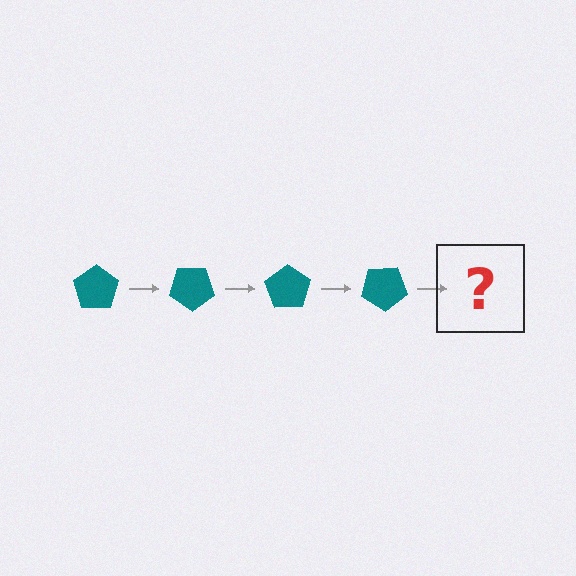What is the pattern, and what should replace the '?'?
The pattern is that the pentagon rotates 35 degrees each step. The '?' should be a teal pentagon rotated 140 degrees.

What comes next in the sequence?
The next element should be a teal pentagon rotated 140 degrees.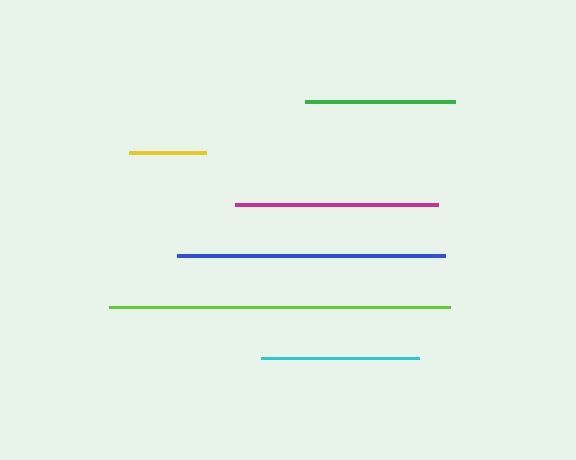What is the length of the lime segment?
The lime segment is approximately 341 pixels long.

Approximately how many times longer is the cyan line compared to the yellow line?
The cyan line is approximately 2.1 times the length of the yellow line.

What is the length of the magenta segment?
The magenta segment is approximately 203 pixels long.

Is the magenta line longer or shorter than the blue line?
The blue line is longer than the magenta line.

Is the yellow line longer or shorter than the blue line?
The blue line is longer than the yellow line.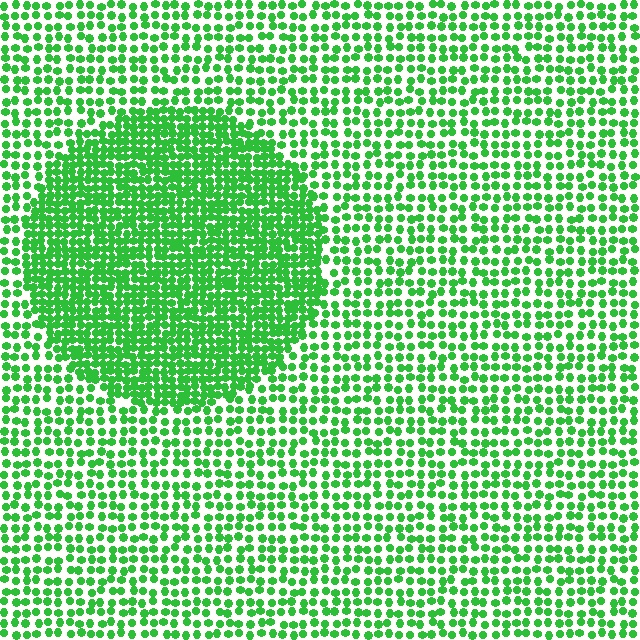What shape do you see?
I see a circle.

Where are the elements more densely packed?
The elements are more densely packed inside the circle boundary.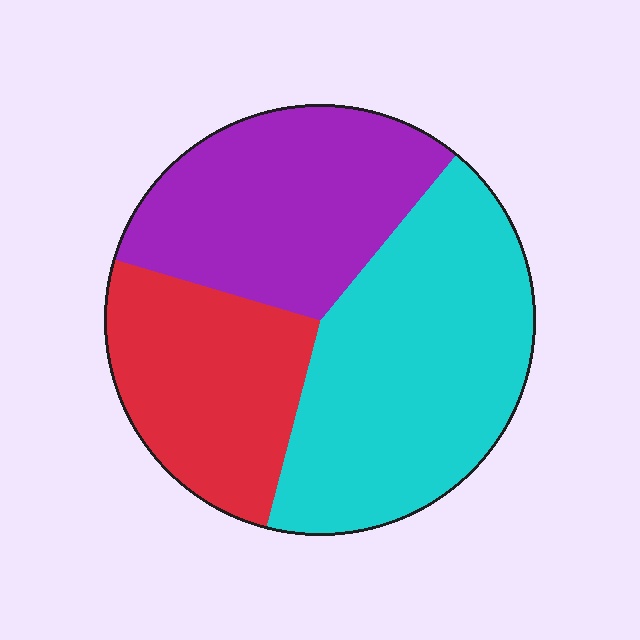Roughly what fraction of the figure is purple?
Purple covers about 30% of the figure.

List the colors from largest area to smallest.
From largest to smallest: cyan, purple, red.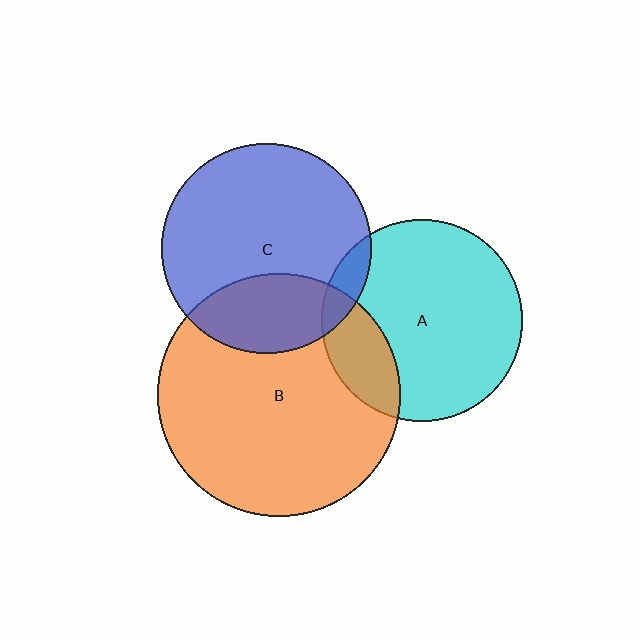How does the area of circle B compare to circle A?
Approximately 1.5 times.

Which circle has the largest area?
Circle B (orange).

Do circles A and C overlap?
Yes.